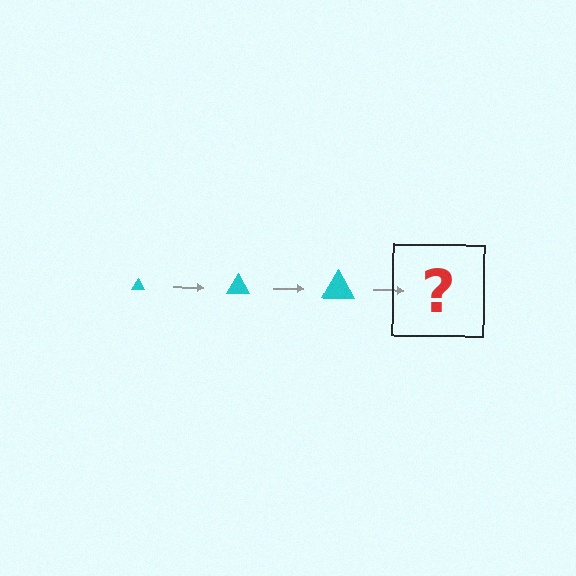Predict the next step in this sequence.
The next step is a cyan triangle, larger than the previous one.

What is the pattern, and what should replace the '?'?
The pattern is that the triangle gets progressively larger each step. The '?' should be a cyan triangle, larger than the previous one.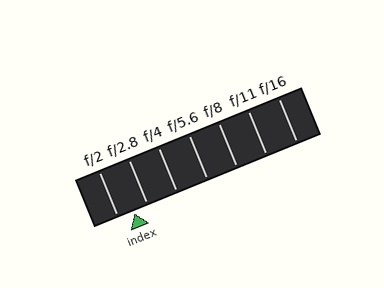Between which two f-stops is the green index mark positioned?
The index mark is between f/2 and f/2.8.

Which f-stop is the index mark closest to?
The index mark is closest to f/2.8.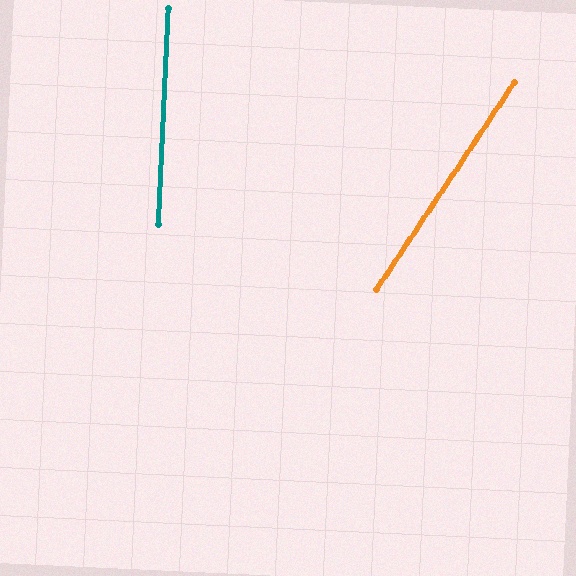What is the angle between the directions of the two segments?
Approximately 31 degrees.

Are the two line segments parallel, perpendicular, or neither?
Neither parallel nor perpendicular — they differ by about 31°.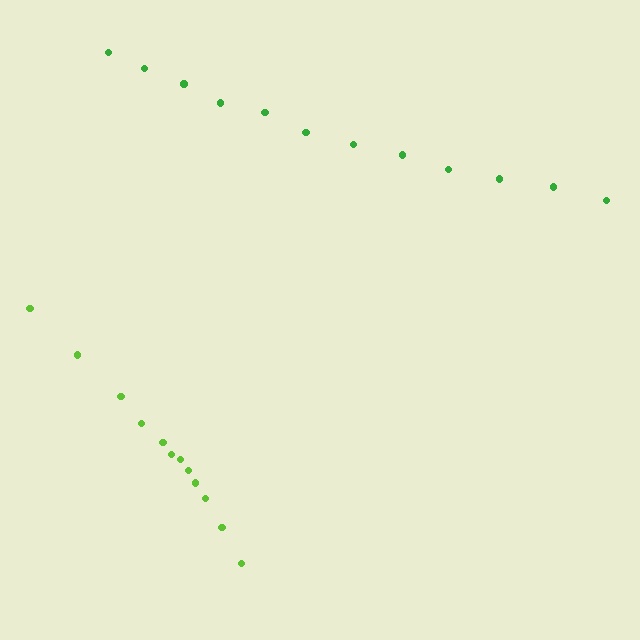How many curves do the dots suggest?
There are 2 distinct paths.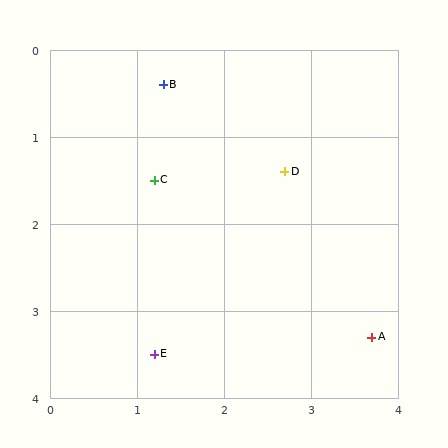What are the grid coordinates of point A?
Point A is at approximately (3.7, 3.3).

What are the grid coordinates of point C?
Point C is at approximately (1.2, 1.5).